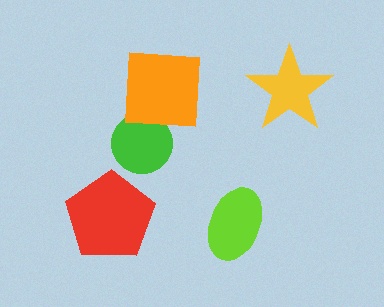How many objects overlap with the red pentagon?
0 objects overlap with the red pentagon.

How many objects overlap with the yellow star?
0 objects overlap with the yellow star.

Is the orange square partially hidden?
No, no other shape covers it.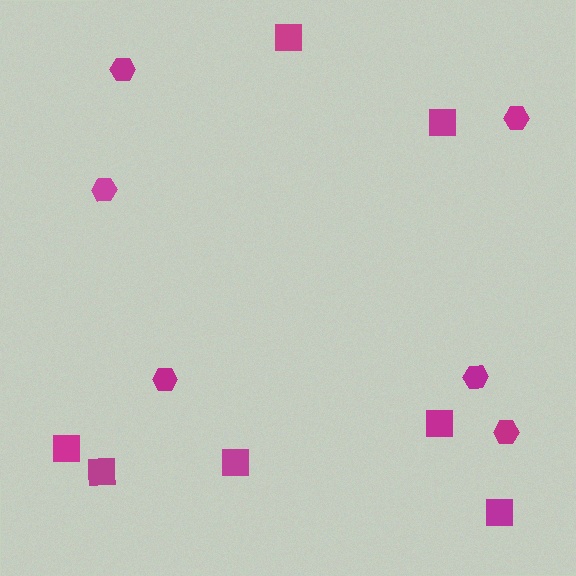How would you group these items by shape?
There are 2 groups: one group of hexagons (6) and one group of squares (7).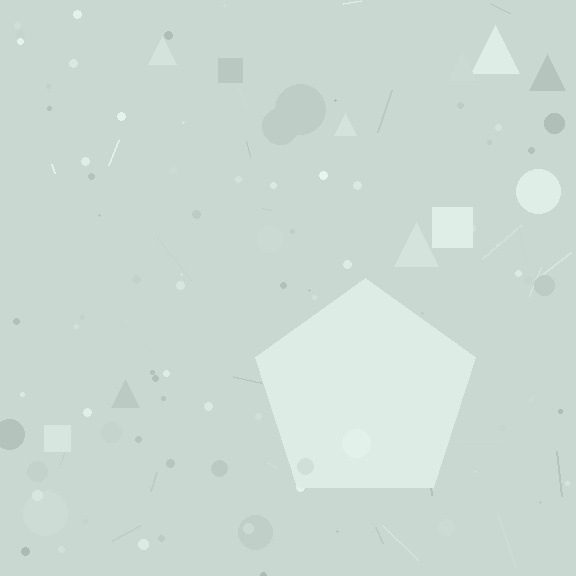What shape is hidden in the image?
A pentagon is hidden in the image.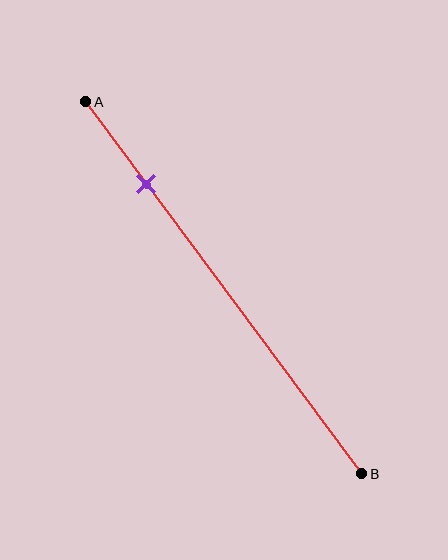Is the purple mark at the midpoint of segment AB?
No, the mark is at about 20% from A, not at the 50% midpoint.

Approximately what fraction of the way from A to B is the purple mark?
The purple mark is approximately 20% of the way from A to B.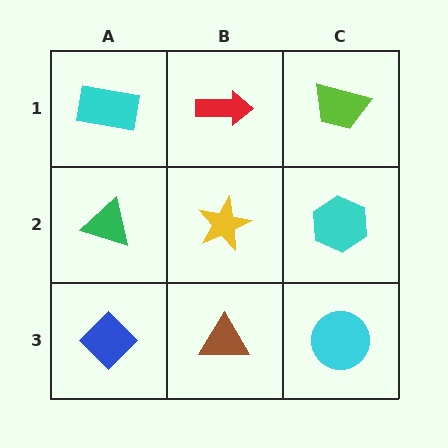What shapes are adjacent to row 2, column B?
A red arrow (row 1, column B), a brown triangle (row 3, column B), a green triangle (row 2, column A), a cyan hexagon (row 2, column C).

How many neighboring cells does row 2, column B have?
4.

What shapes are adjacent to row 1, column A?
A green triangle (row 2, column A), a red arrow (row 1, column B).